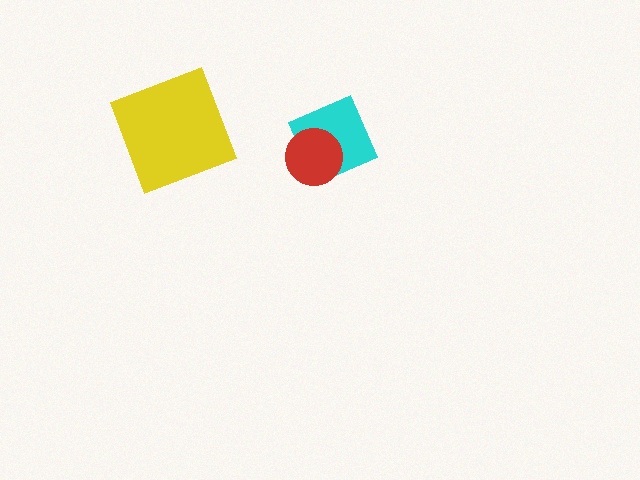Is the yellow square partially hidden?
No, no other shape covers it.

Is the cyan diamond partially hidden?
Yes, it is partially covered by another shape.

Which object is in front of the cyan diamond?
The red circle is in front of the cyan diamond.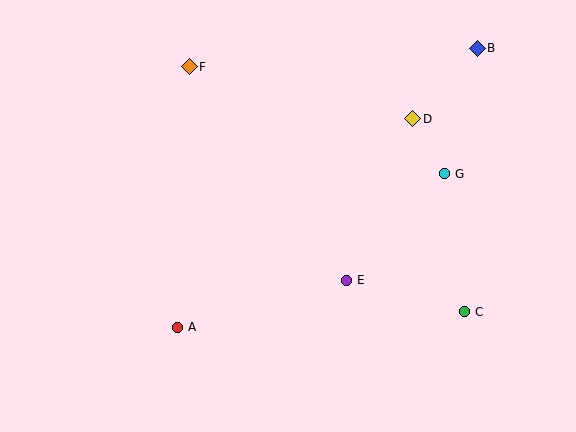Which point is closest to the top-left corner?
Point F is closest to the top-left corner.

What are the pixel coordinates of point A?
Point A is at (178, 327).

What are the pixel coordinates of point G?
Point G is at (445, 174).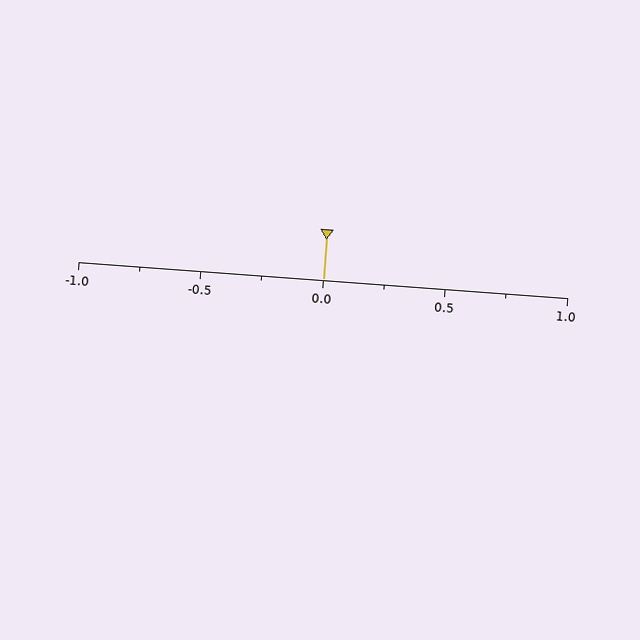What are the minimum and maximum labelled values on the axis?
The axis runs from -1.0 to 1.0.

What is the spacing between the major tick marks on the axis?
The major ticks are spaced 0.5 apart.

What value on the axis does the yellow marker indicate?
The marker indicates approximately 0.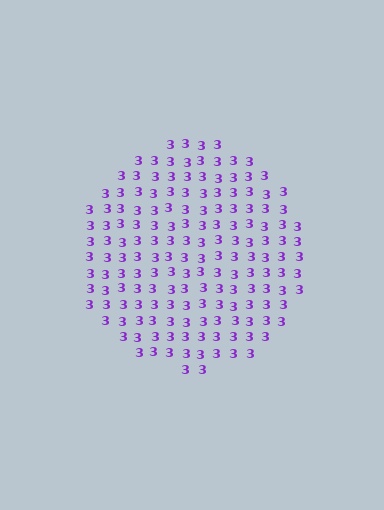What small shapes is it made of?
It is made of small digit 3's.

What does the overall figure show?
The overall figure shows a circle.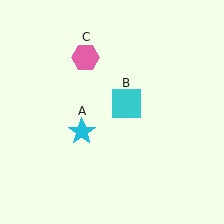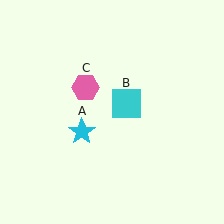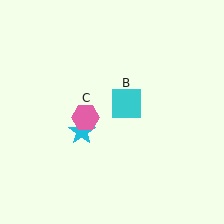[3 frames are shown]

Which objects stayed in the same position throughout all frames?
Cyan star (object A) and cyan square (object B) remained stationary.